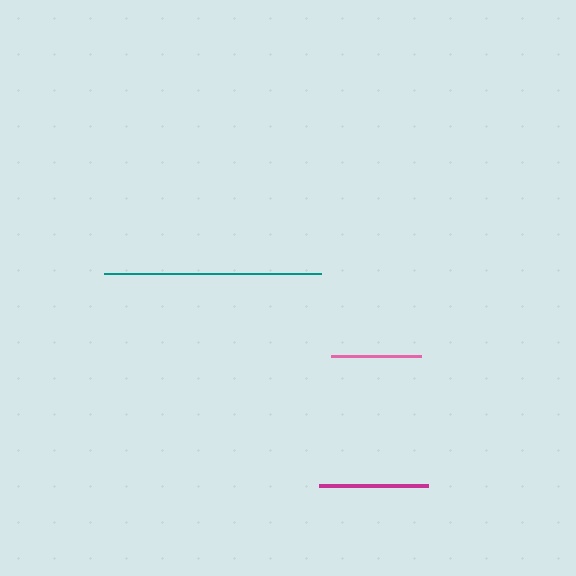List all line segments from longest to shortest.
From longest to shortest: teal, magenta, pink.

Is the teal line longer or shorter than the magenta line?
The teal line is longer than the magenta line.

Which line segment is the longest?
The teal line is the longest at approximately 217 pixels.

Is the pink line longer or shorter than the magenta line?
The magenta line is longer than the pink line.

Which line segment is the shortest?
The pink line is the shortest at approximately 90 pixels.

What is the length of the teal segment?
The teal segment is approximately 217 pixels long.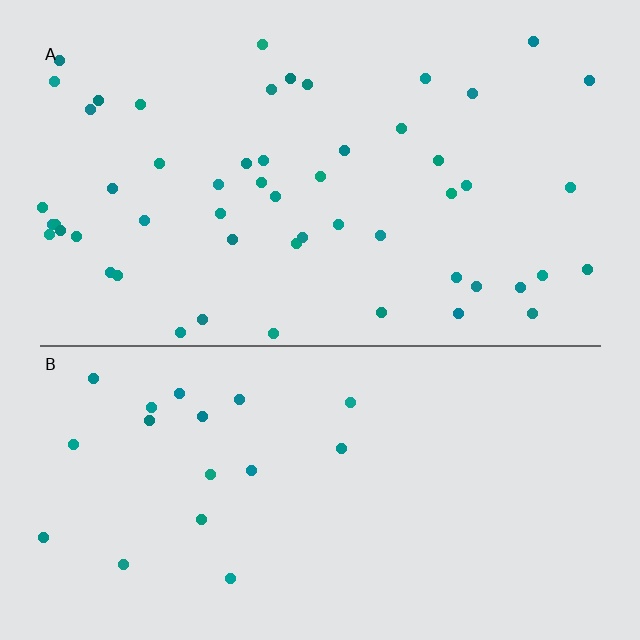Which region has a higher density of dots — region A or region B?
A (the top).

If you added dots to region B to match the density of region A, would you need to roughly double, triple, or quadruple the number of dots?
Approximately triple.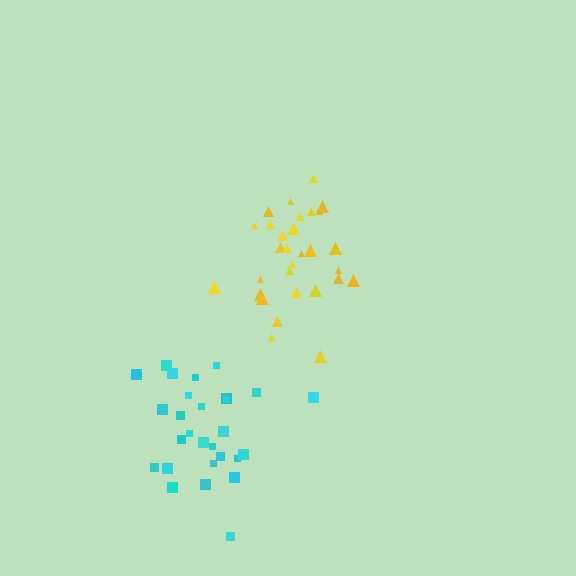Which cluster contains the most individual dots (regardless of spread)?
Yellow (30).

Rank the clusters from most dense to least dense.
yellow, cyan.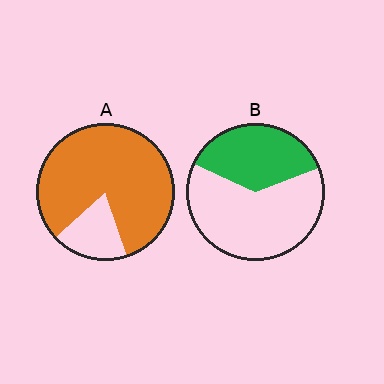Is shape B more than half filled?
No.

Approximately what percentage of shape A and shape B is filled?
A is approximately 80% and B is approximately 35%.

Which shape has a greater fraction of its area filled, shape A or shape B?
Shape A.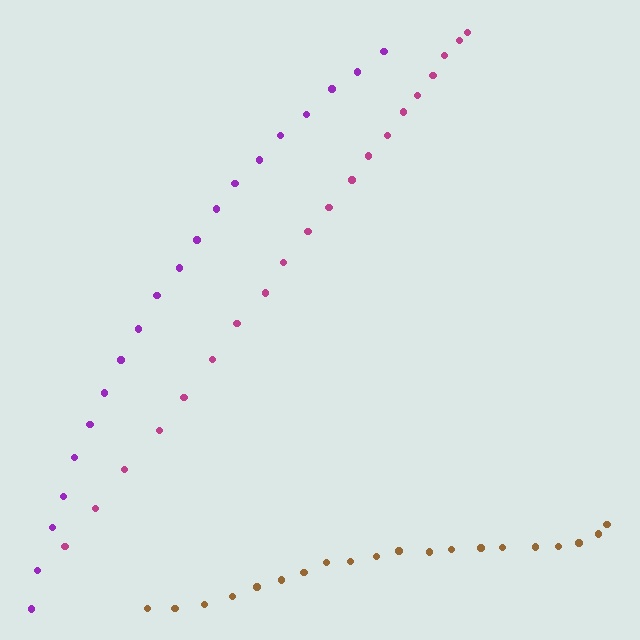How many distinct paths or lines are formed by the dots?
There are 3 distinct paths.